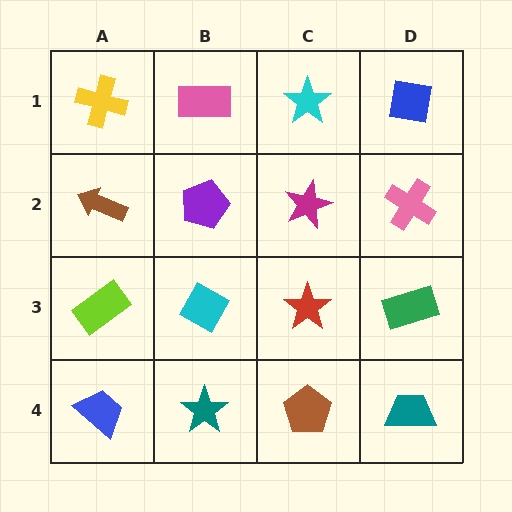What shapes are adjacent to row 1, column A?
A brown arrow (row 2, column A), a pink rectangle (row 1, column B).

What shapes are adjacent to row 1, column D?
A pink cross (row 2, column D), a cyan star (row 1, column C).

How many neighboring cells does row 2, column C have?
4.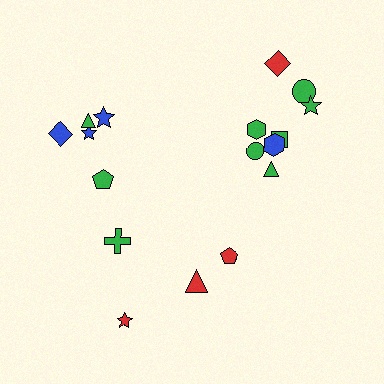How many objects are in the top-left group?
There are 5 objects.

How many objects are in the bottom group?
There are 4 objects.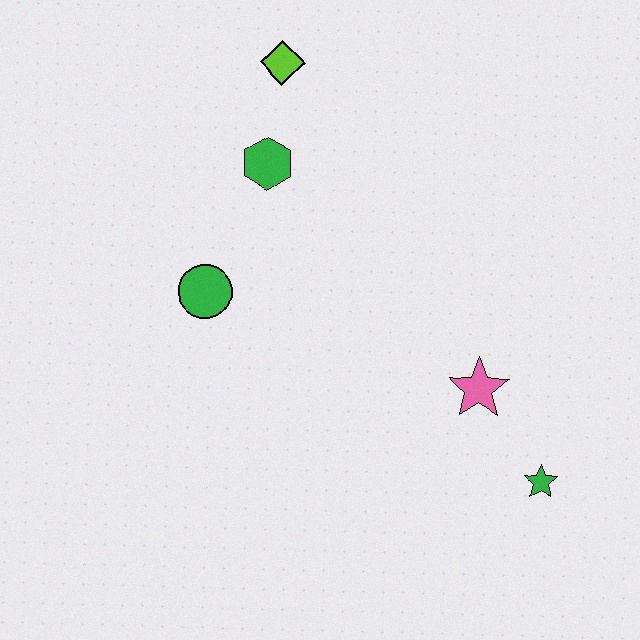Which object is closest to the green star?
The pink star is closest to the green star.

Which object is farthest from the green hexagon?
The green star is farthest from the green hexagon.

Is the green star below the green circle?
Yes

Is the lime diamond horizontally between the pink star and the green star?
No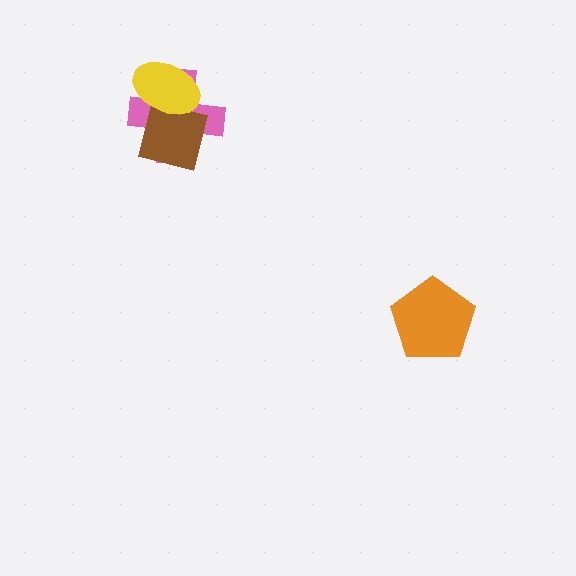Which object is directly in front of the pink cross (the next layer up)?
The brown square is directly in front of the pink cross.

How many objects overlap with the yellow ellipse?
2 objects overlap with the yellow ellipse.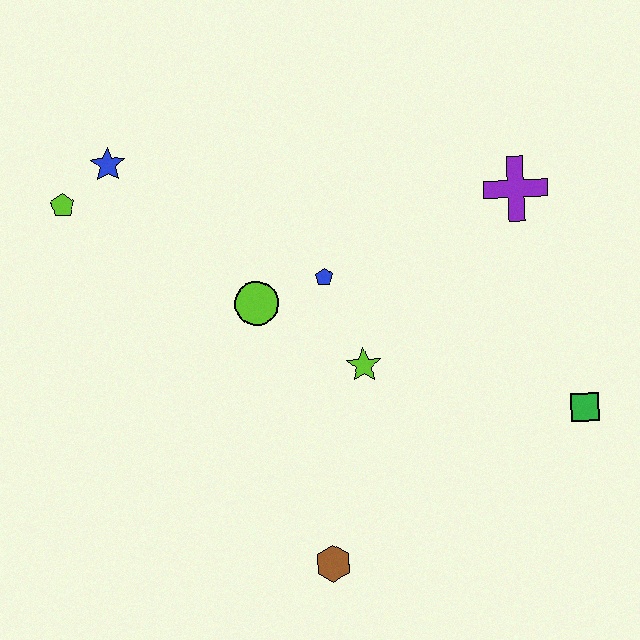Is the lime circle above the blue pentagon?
No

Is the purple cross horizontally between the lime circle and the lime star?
No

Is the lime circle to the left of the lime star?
Yes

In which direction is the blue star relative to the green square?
The blue star is to the left of the green square.